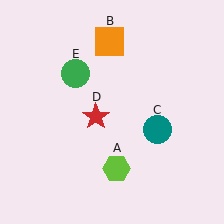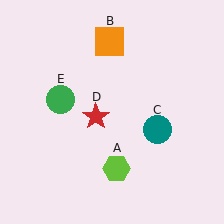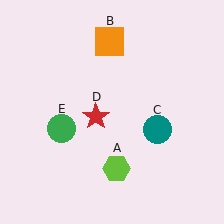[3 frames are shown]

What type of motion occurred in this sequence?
The green circle (object E) rotated counterclockwise around the center of the scene.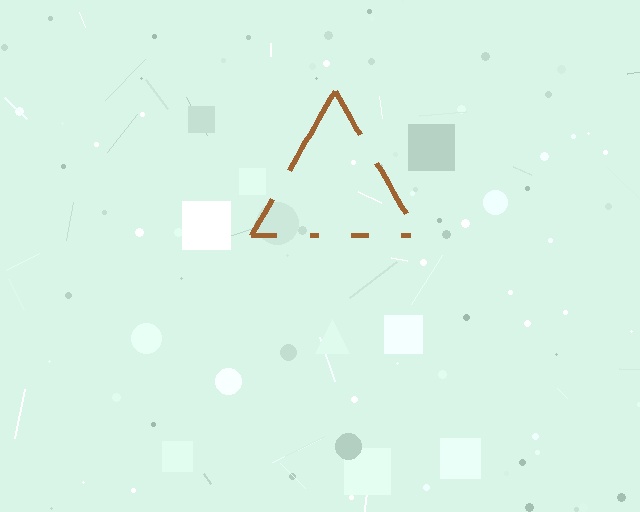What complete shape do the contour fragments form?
The contour fragments form a triangle.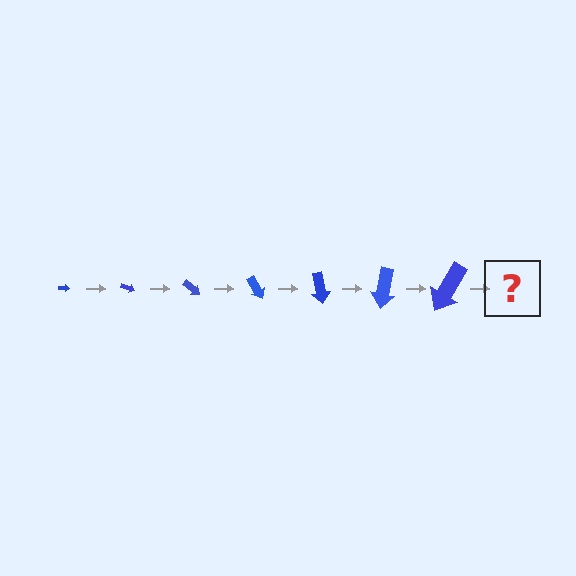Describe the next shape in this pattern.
It should be an arrow, larger than the previous one and rotated 140 degrees from the start.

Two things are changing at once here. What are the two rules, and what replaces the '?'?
The two rules are that the arrow grows larger each step and it rotates 20 degrees each step. The '?' should be an arrow, larger than the previous one and rotated 140 degrees from the start.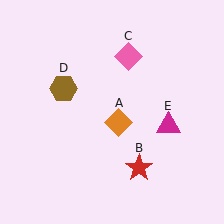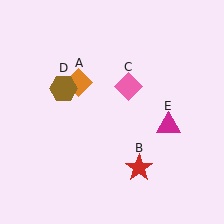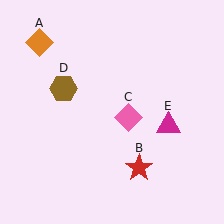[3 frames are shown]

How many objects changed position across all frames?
2 objects changed position: orange diamond (object A), pink diamond (object C).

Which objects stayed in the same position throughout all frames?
Red star (object B) and brown hexagon (object D) and magenta triangle (object E) remained stationary.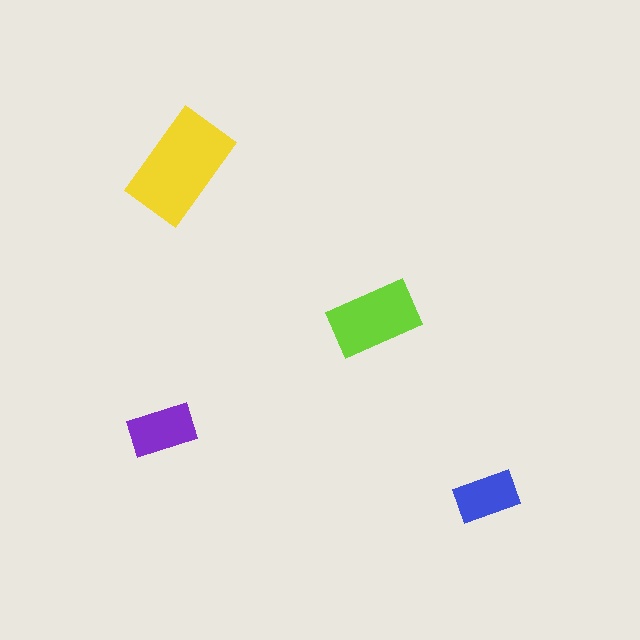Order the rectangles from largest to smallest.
the yellow one, the lime one, the purple one, the blue one.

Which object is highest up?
The yellow rectangle is topmost.